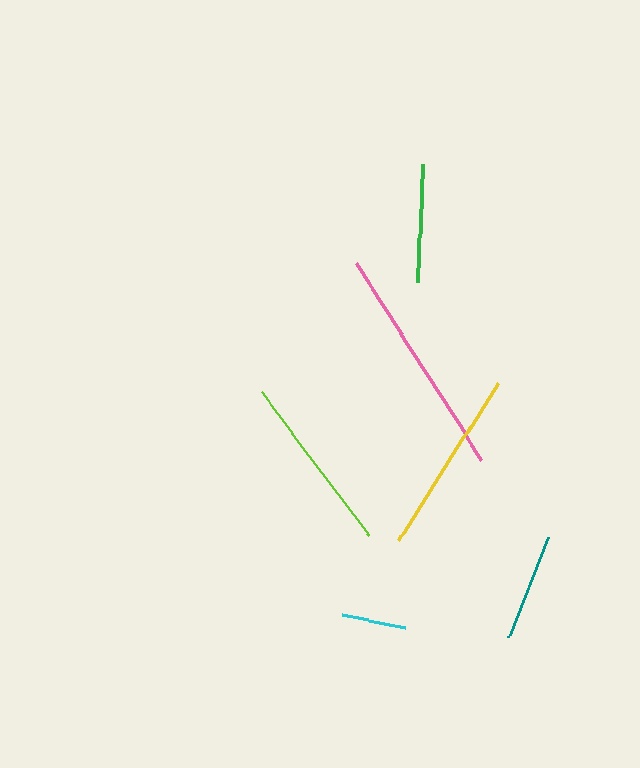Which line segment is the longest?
The pink line is the longest at approximately 232 pixels.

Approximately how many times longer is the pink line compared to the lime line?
The pink line is approximately 1.3 times the length of the lime line.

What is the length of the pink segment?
The pink segment is approximately 232 pixels long.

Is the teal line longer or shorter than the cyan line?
The teal line is longer than the cyan line.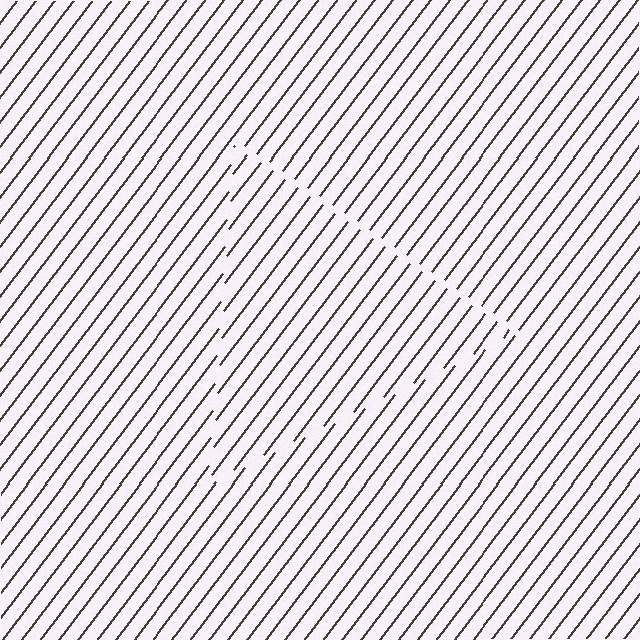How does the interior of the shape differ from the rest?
The interior of the shape contains the same grating, shifted by half a period — the contour is defined by the phase discontinuity where line-ends from the inner and outer gratings abut.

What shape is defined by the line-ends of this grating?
An illusory triangle. The interior of the shape contains the same grating, shifted by half a period — the contour is defined by the phase discontinuity where line-ends from the inner and outer gratings abut.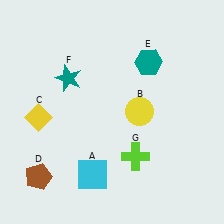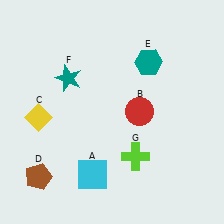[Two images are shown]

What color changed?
The circle (B) changed from yellow in Image 1 to red in Image 2.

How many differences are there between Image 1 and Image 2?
There is 1 difference between the two images.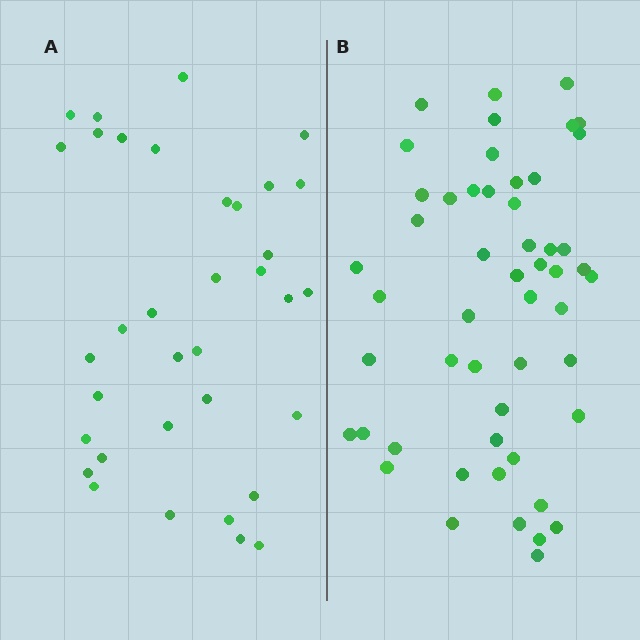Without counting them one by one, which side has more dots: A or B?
Region B (the right region) has more dots.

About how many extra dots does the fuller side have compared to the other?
Region B has approximately 15 more dots than region A.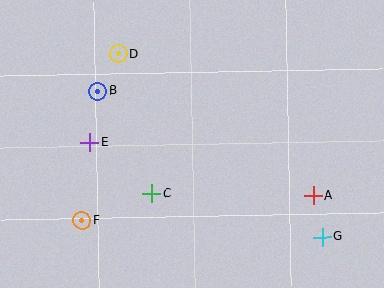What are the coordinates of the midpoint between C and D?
The midpoint between C and D is at (135, 124).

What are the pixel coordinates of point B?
Point B is at (98, 91).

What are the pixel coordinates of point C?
Point C is at (151, 194).